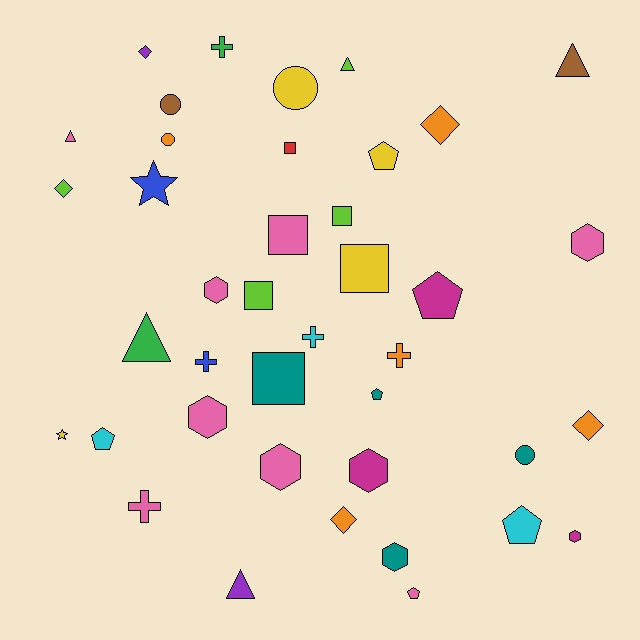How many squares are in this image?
There are 6 squares.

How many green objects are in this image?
There are 2 green objects.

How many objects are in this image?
There are 40 objects.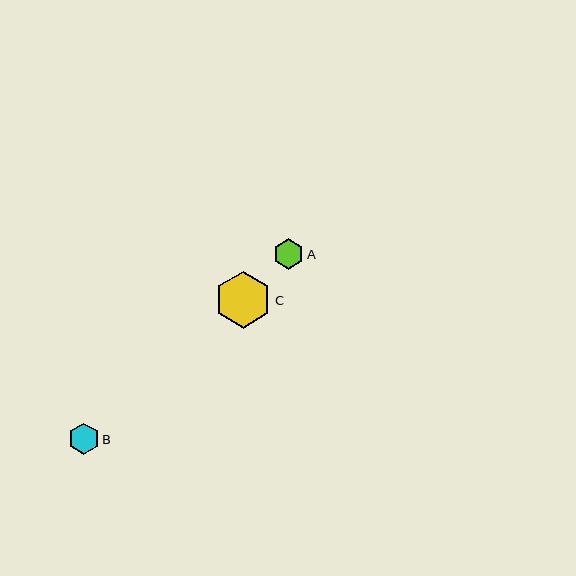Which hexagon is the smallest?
Hexagon A is the smallest with a size of approximately 30 pixels.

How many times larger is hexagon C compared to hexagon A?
Hexagon C is approximately 1.9 times the size of hexagon A.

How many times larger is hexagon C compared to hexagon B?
Hexagon C is approximately 1.8 times the size of hexagon B.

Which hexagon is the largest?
Hexagon C is the largest with a size of approximately 57 pixels.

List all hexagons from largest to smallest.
From largest to smallest: C, B, A.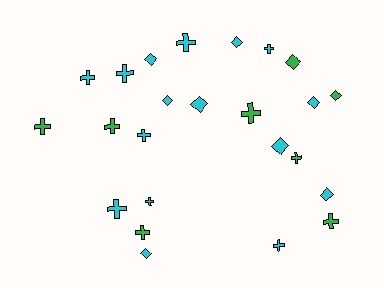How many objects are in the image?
There are 24 objects.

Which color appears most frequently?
Cyan, with 16 objects.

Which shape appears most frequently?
Cross, with 14 objects.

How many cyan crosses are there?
There are 8 cyan crosses.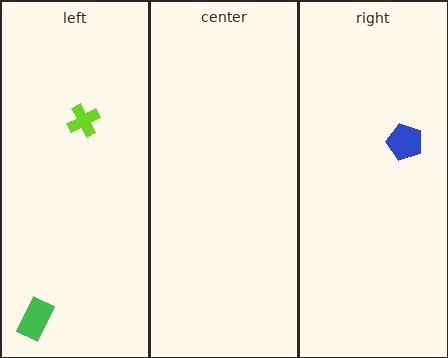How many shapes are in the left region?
2.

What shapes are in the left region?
The lime cross, the green rectangle.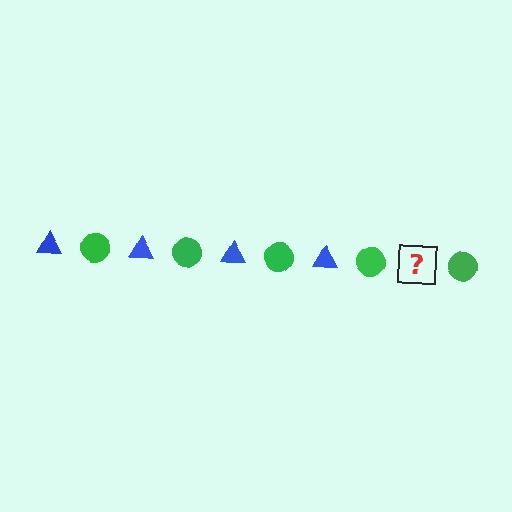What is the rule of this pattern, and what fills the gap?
The rule is that the pattern alternates between blue triangle and green circle. The gap should be filled with a blue triangle.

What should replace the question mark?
The question mark should be replaced with a blue triangle.